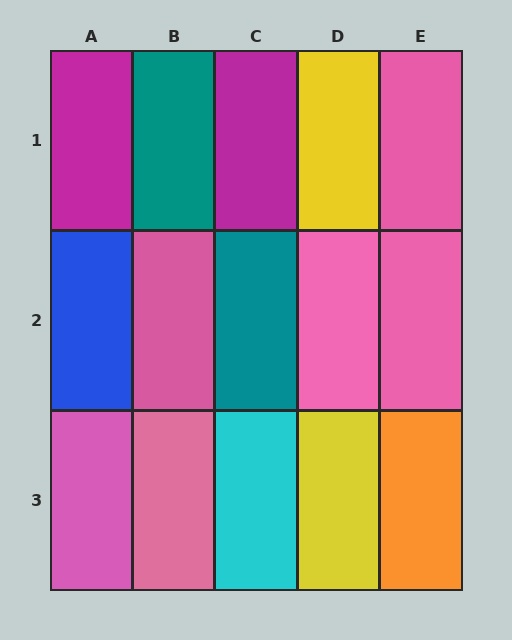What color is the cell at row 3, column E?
Orange.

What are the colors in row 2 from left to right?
Blue, pink, teal, pink, pink.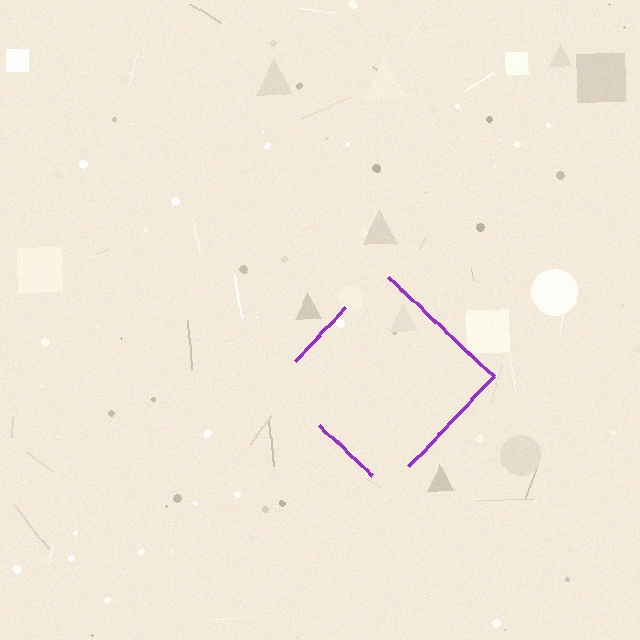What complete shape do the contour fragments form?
The contour fragments form a diamond.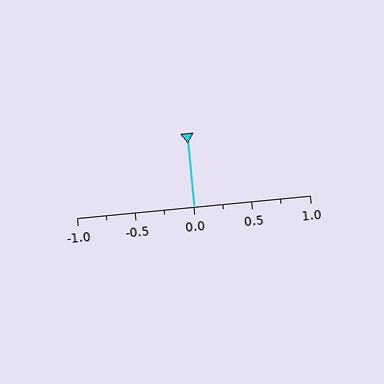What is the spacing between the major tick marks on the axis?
The major ticks are spaced 0.5 apart.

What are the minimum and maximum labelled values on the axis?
The axis runs from -1.0 to 1.0.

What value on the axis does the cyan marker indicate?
The marker indicates approximately 0.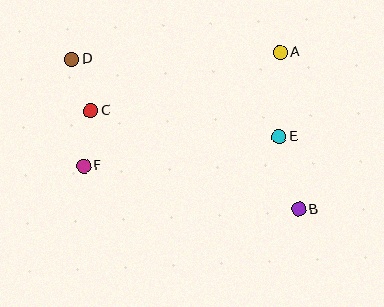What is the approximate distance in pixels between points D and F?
The distance between D and F is approximately 107 pixels.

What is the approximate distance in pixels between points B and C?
The distance between B and C is approximately 230 pixels.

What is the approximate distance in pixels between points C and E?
The distance between C and E is approximately 190 pixels.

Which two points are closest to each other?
Points C and D are closest to each other.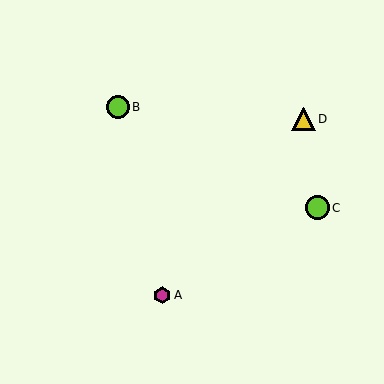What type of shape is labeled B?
Shape B is a lime circle.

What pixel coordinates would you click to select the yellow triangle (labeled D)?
Click at (304, 119) to select the yellow triangle D.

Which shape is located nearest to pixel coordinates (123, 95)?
The lime circle (labeled B) at (118, 107) is nearest to that location.